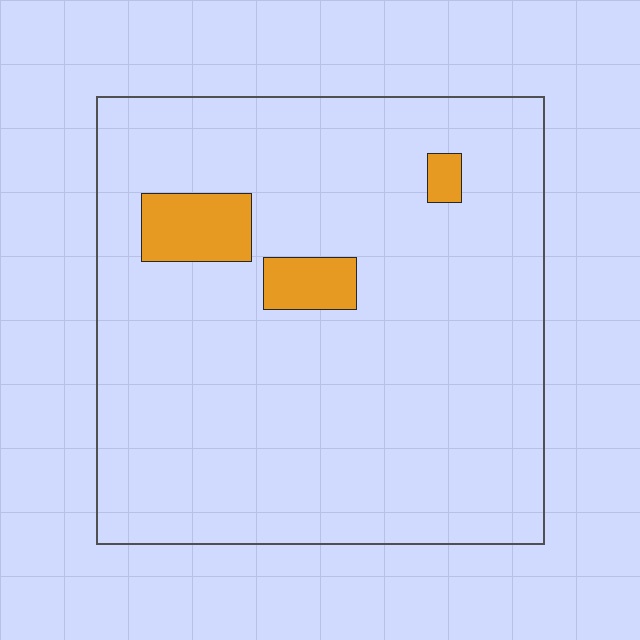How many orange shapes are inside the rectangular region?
3.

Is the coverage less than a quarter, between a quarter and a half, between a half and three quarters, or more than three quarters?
Less than a quarter.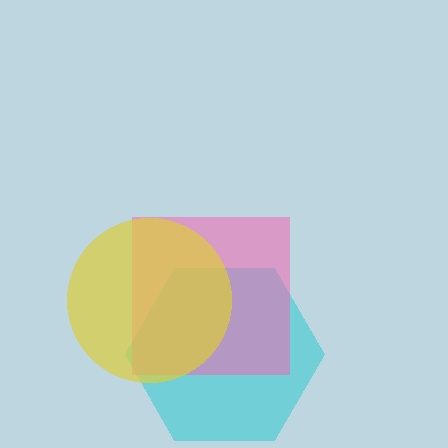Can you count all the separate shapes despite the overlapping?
Yes, there are 3 separate shapes.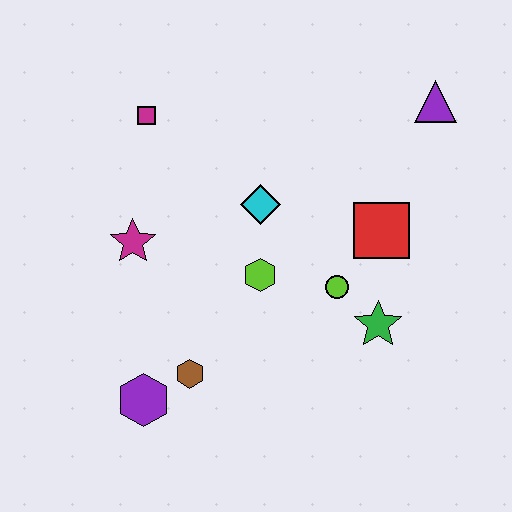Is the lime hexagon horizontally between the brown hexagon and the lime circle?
Yes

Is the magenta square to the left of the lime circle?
Yes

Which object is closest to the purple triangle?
The red square is closest to the purple triangle.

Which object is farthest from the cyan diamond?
The purple hexagon is farthest from the cyan diamond.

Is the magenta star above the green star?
Yes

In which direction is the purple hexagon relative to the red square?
The purple hexagon is to the left of the red square.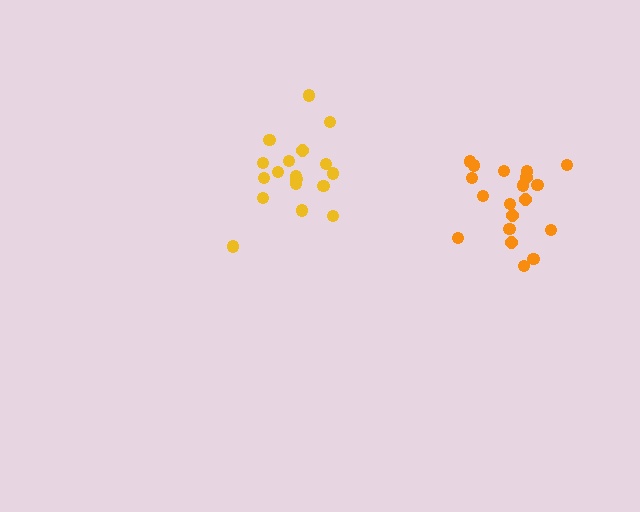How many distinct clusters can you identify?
There are 2 distinct clusters.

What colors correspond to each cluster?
The clusters are colored: orange, yellow.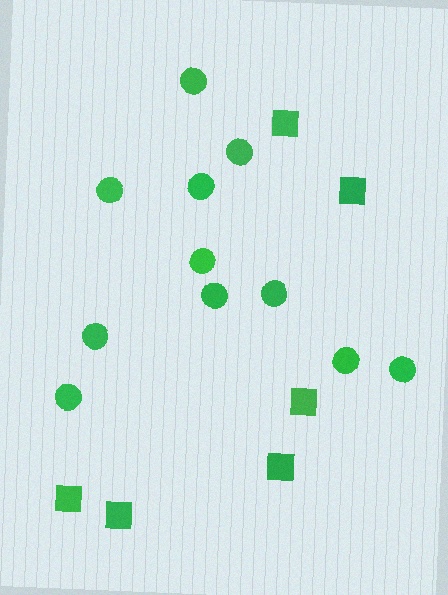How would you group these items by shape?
There are 2 groups: one group of circles (11) and one group of squares (6).